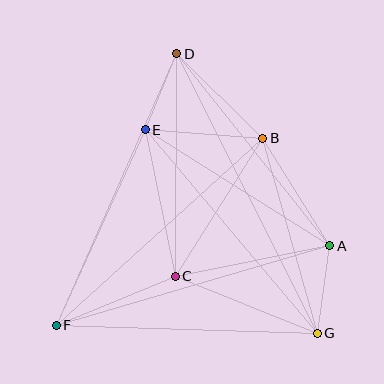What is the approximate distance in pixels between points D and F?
The distance between D and F is approximately 297 pixels.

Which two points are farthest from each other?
Points D and G are farthest from each other.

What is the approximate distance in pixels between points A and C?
The distance between A and C is approximately 157 pixels.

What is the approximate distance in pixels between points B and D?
The distance between B and D is approximately 121 pixels.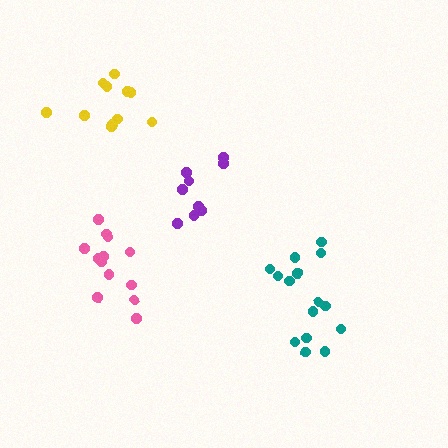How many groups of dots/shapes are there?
There are 4 groups.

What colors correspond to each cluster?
The clusters are colored: teal, purple, pink, yellow.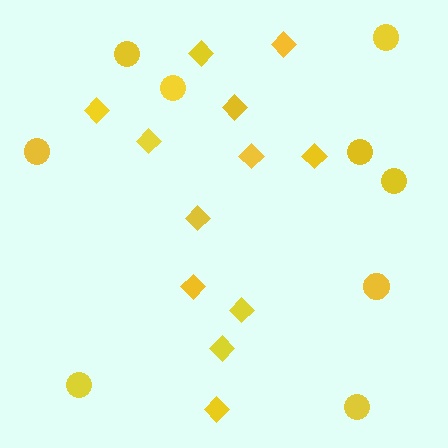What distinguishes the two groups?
There are 2 groups: one group of circles (9) and one group of diamonds (12).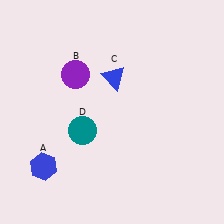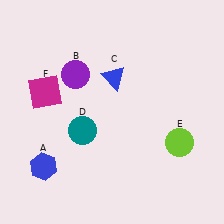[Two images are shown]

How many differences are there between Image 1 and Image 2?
There are 2 differences between the two images.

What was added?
A lime circle (E), a magenta square (F) were added in Image 2.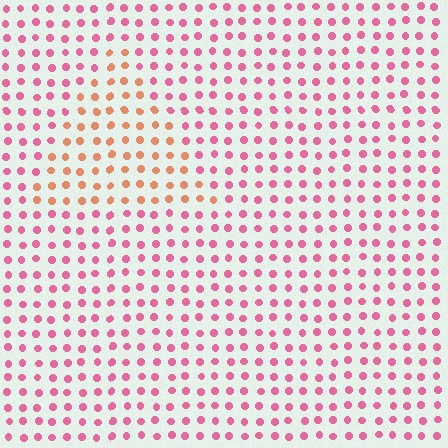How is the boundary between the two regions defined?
The boundary is defined purely by a slight shift in hue (about 43 degrees). Spacing, size, and orientation are identical on both sides.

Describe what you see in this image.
The image is filled with small pink elements in a uniform arrangement. A triangle-shaped region is visible where the elements are tinted to a slightly different hue, forming a subtle color boundary.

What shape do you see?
I see a triangle.